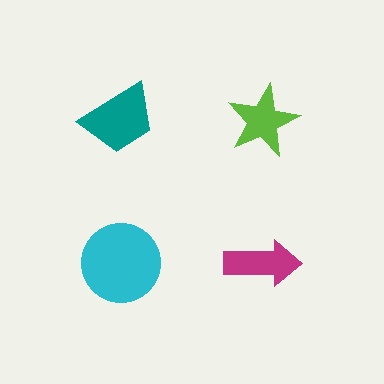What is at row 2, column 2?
A magenta arrow.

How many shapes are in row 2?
2 shapes.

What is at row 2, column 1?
A cyan circle.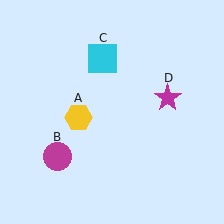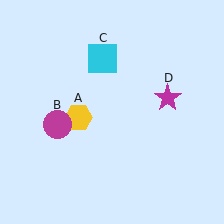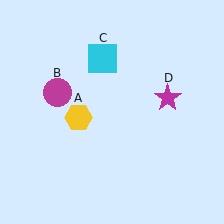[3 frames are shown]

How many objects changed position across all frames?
1 object changed position: magenta circle (object B).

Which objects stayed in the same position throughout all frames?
Yellow hexagon (object A) and cyan square (object C) and magenta star (object D) remained stationary.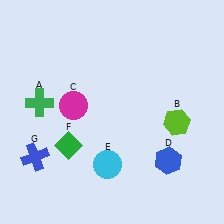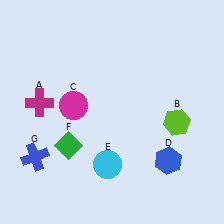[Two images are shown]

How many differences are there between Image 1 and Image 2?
There is 1 difference between the two images.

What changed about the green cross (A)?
In Image 1, A is green. In Image 2, it changed to magenta.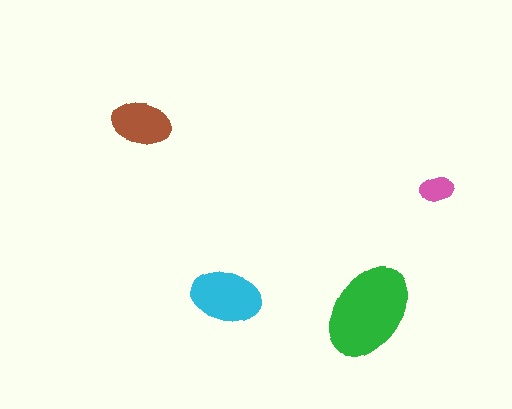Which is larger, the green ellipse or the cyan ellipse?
The green one.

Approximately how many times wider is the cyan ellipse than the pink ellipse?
About 2 times wider.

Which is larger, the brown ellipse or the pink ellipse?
The brown one.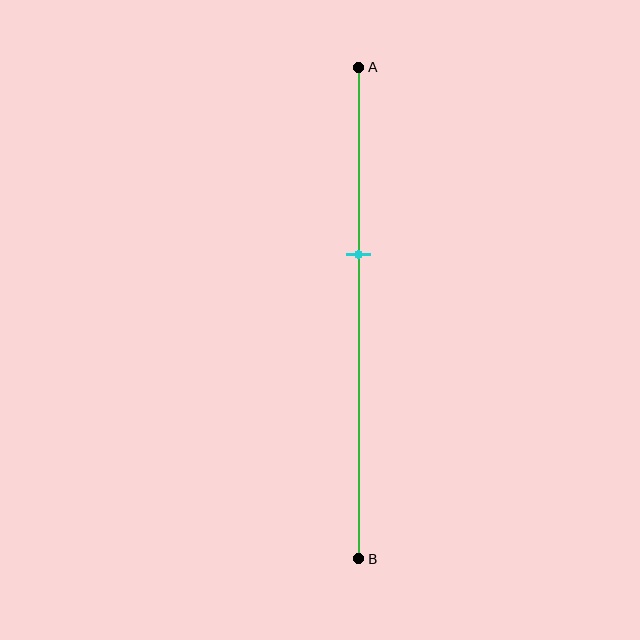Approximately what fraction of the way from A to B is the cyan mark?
The cyan mark is approximately 40% of the way from A to B.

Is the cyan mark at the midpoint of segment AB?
No, the mark is at about 40% from A, not at the 50% midpoint.